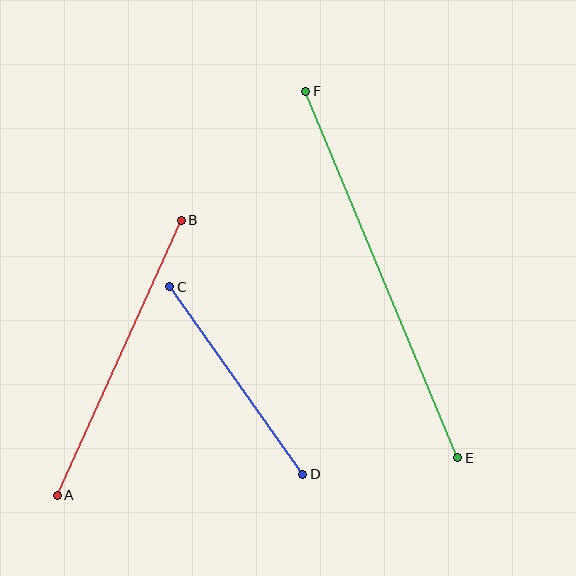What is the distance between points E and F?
The distance is approximately 397 pixels.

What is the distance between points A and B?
The distance is approximately 302 pixels.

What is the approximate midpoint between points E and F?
The midpoint is at approximately (382, 275) pixels.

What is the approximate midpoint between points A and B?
The midpoint is at approximately (119, 358) pixels.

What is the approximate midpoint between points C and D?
The midpoint is at approximately (236, 381) pixels.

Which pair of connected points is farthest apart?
Points E and F are farthest apart.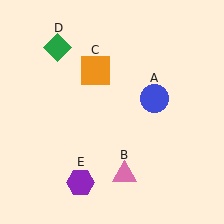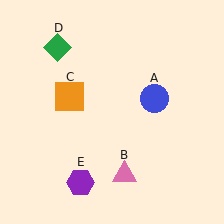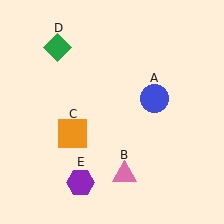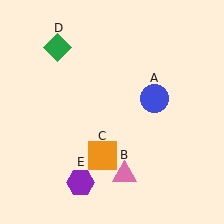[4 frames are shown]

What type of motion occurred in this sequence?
The orange square (object C) rotated counterclockwise around the center of the scene.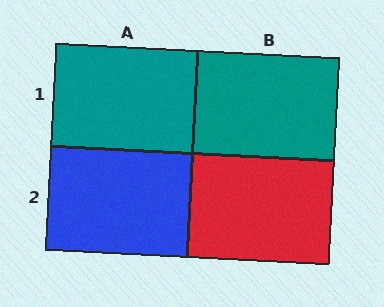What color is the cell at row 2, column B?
Red.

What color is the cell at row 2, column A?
Blue.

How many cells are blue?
1 cell is blue.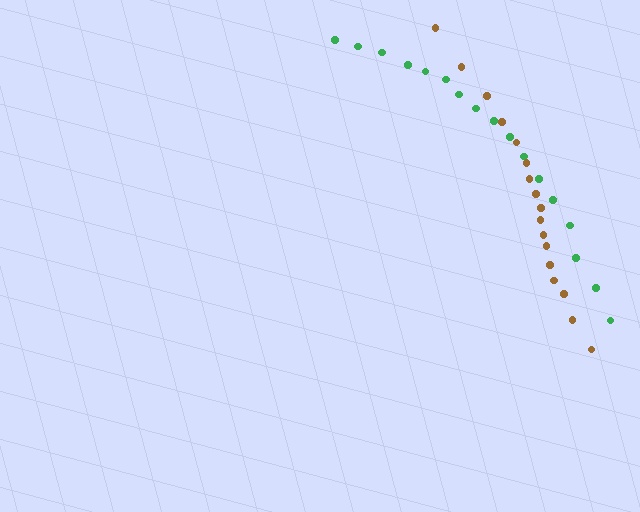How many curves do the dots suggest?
There are 2 distinct paths.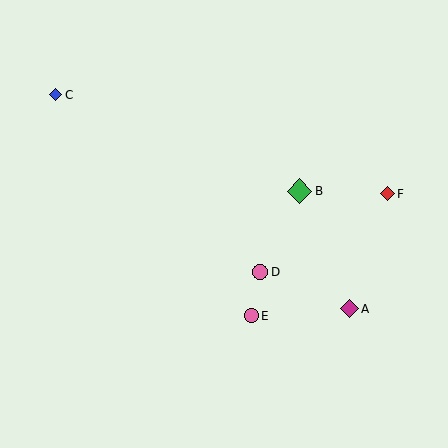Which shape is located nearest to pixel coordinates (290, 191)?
The green diamond (labeled B) at (299, 191) is nearest to that location.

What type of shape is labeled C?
Shape C is a blue diamond.